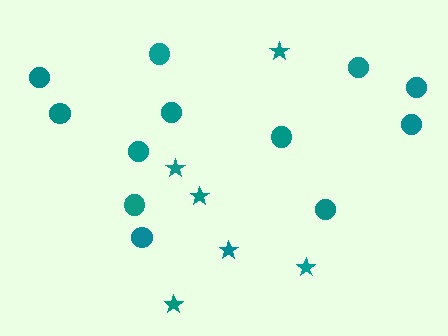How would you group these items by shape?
There are 2 groups: one group of circles (12) and one group of stars (6).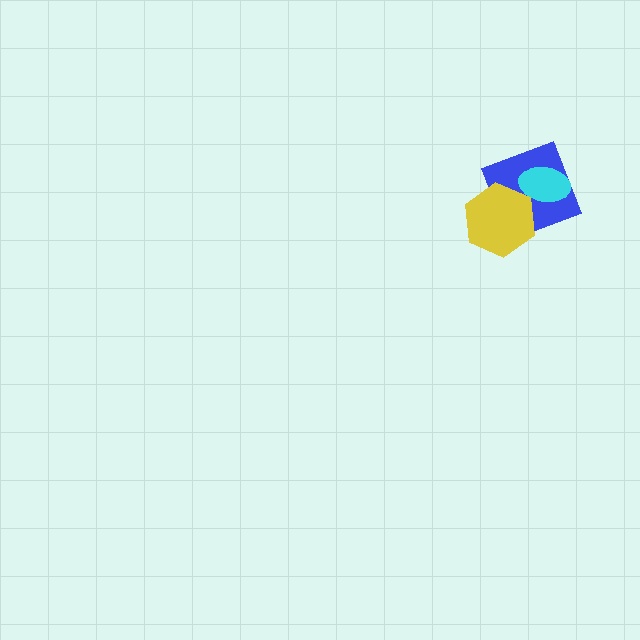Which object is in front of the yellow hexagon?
The cyan ellipse is in front of the yellow hexagon.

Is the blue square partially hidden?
Yes, it is partially covered by another shape.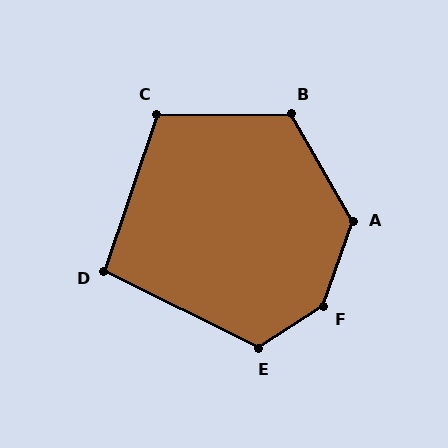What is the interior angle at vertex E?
Approximately 121 degrees (obtuse).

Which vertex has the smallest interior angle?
D, at approximately 98 degrees.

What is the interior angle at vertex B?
Approximately 120 degrees (obtuse).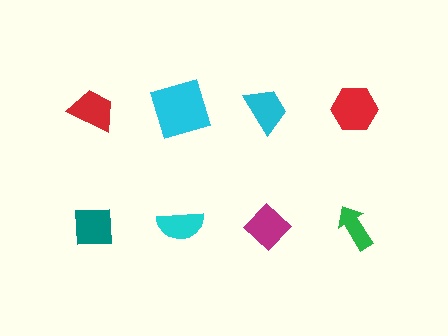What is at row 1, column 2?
A cyan square.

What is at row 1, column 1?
A red trapezoid.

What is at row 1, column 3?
A cyan trapezoid.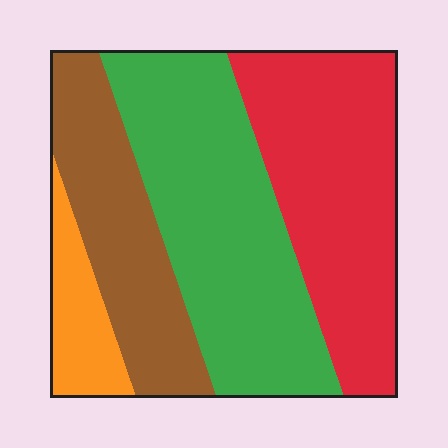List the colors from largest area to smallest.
From largest to smallest: green, red, brown, orange.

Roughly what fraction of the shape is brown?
Brown takes up about one fifth (1/5) of the shape.